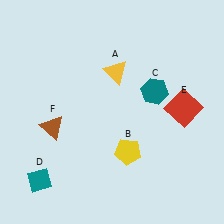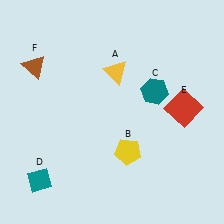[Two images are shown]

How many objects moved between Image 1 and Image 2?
1 object moved between the two images.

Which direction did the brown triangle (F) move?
The brown triangle (F) moved up.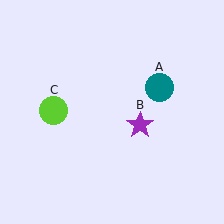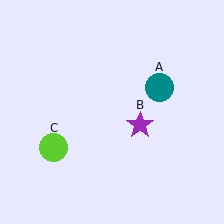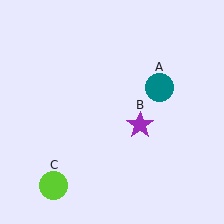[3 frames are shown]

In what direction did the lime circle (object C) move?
The lime circle (object C) moved down.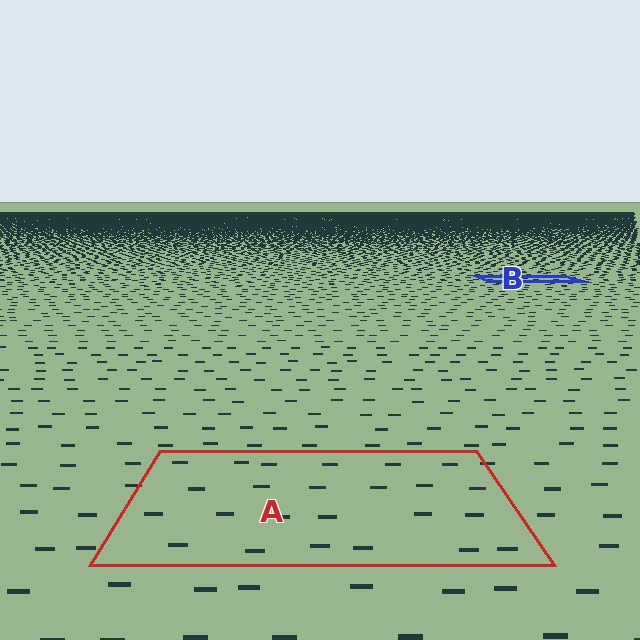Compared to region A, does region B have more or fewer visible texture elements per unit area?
Region B has more texture elements per unit area — they are packed more densely because it is farther away.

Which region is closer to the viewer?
Region A is closer. The texture elements there are larger and more spread out.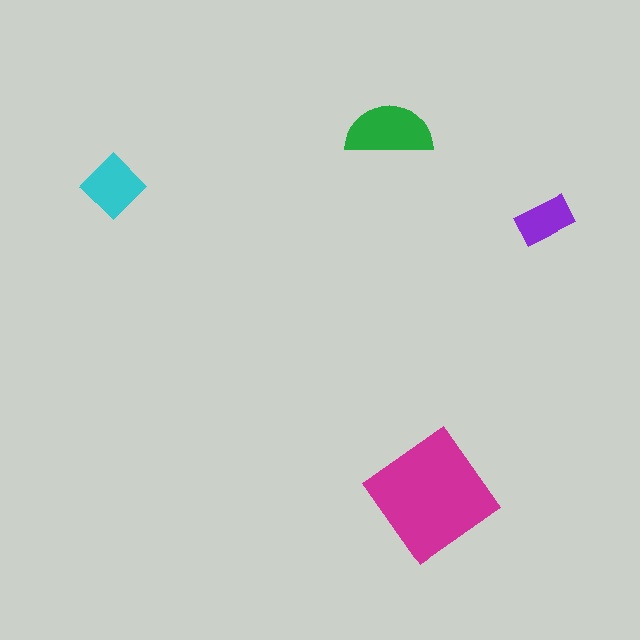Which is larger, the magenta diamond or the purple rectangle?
The magenta diamond.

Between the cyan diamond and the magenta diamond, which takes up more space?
The magenta diamond.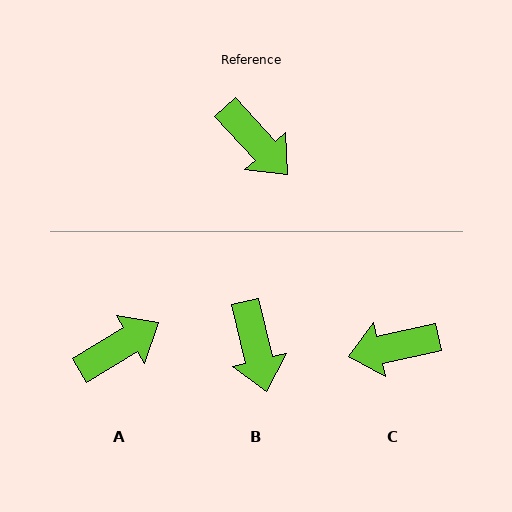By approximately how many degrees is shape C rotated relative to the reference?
Approximately 120 degrees clockwise.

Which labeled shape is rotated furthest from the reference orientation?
C, about 120 degrees away.